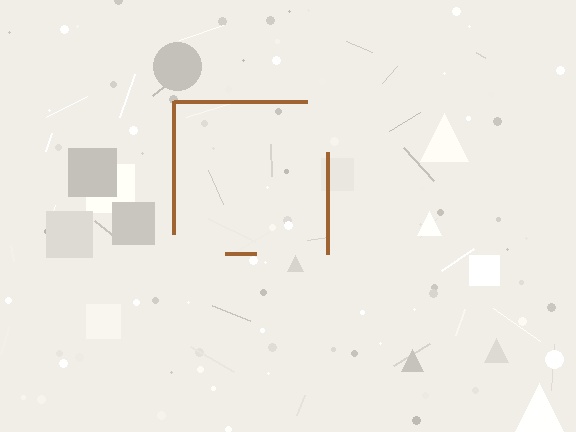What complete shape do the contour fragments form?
The contour fragments form a square.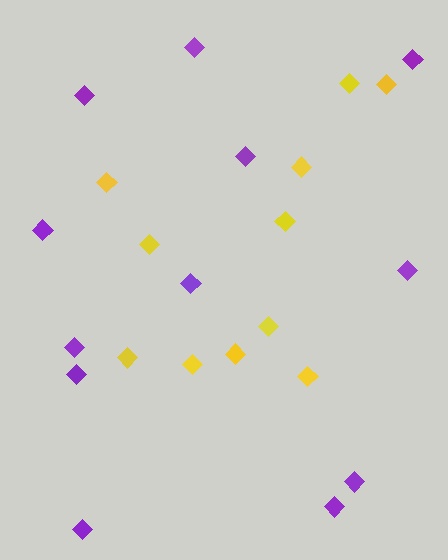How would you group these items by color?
There are 2 groups: one group of yellow diamonds (11) and one group of purple diamonds (12).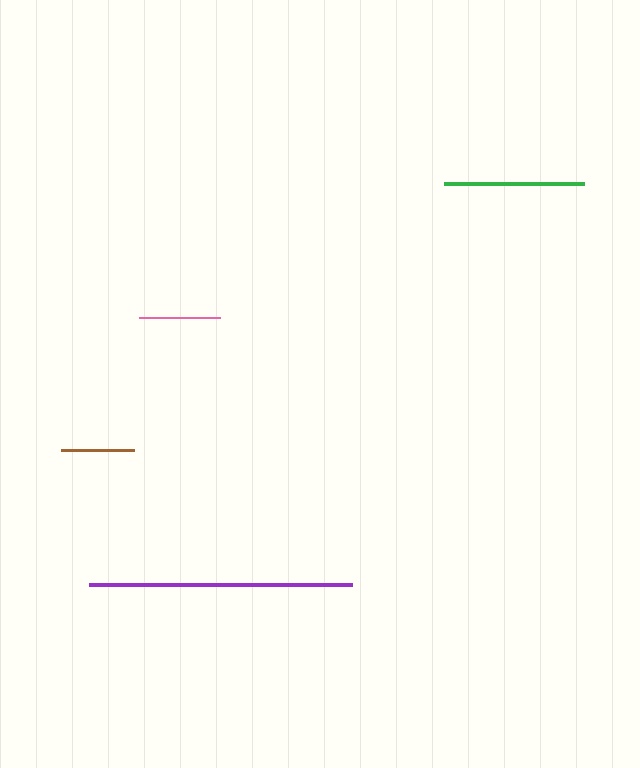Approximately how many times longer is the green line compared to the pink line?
The green line is approximately 1.7 times the length of the pink line.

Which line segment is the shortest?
The brown line is the shortest at approximately 73 pixels.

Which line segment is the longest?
The purple line is the longest at approximately 263 pixels.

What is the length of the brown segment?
The brown segment is approximately 73 pixels long.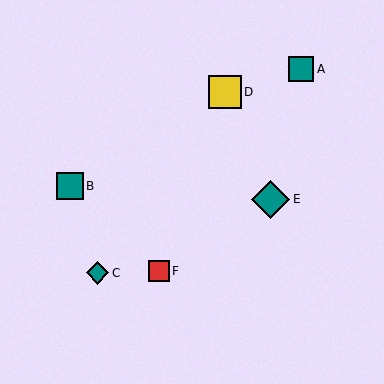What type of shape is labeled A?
Shape A is a teal square.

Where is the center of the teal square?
The center of the teal square is at (70, 186).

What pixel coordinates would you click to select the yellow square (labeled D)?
Click at (225, 92) to select the yellow square D.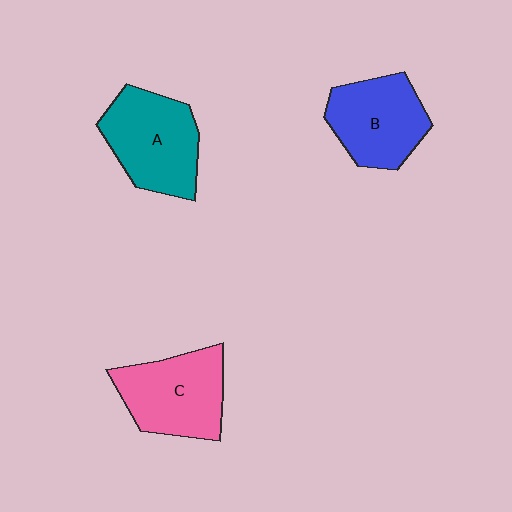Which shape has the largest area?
Shape A (teal).